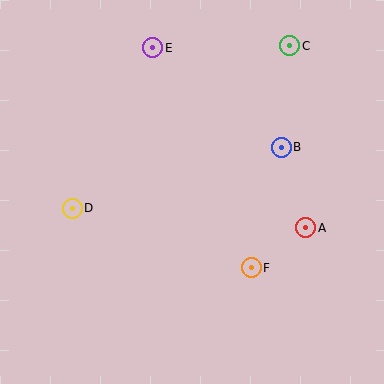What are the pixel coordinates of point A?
Point A is at (305, 228).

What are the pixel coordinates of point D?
Point D is at (72, 208).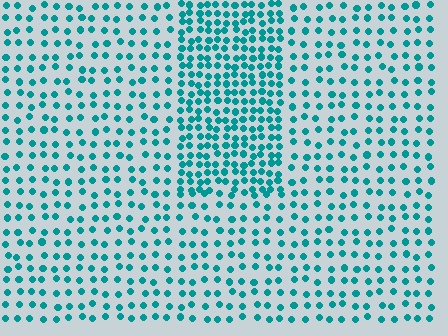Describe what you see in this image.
The image contains small teal elements arranged at two different densities. A rectangle-shaped region is visible where the elements are more densely packed than the surrounding area.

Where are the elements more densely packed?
The elements are more densely packed inside the rectangle boundary.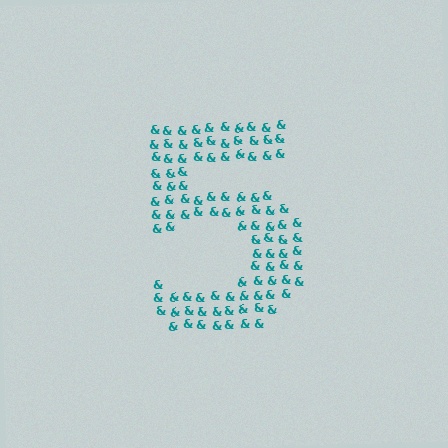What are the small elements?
The small elements are ampersands.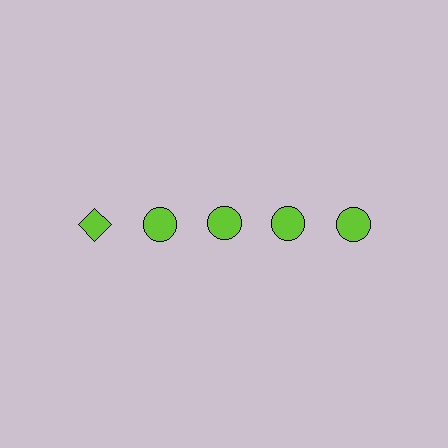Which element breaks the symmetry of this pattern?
The lime diamond in the top row, leftmost column breaks the symmetry. All other shapes are lime circles.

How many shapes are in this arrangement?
There are 5 shapes arranged in a grid pattern.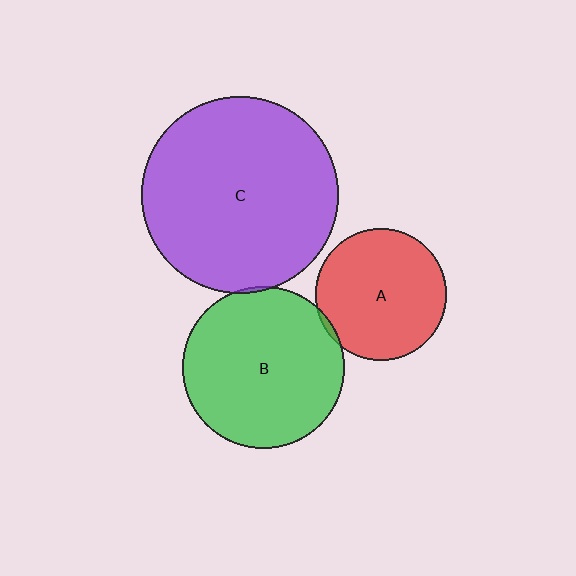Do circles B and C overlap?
Yes.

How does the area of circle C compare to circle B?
Approximately 1.5 times.